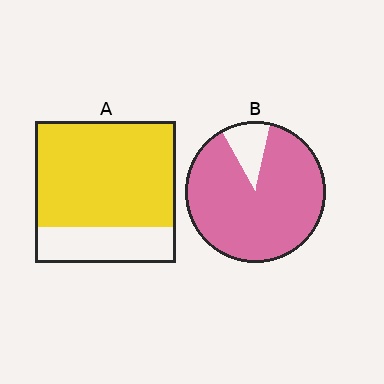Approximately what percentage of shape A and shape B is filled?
A is approximately 75% and B is approximately 90%.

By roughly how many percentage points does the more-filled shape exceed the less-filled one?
By roughly 15 percentage points (B over A).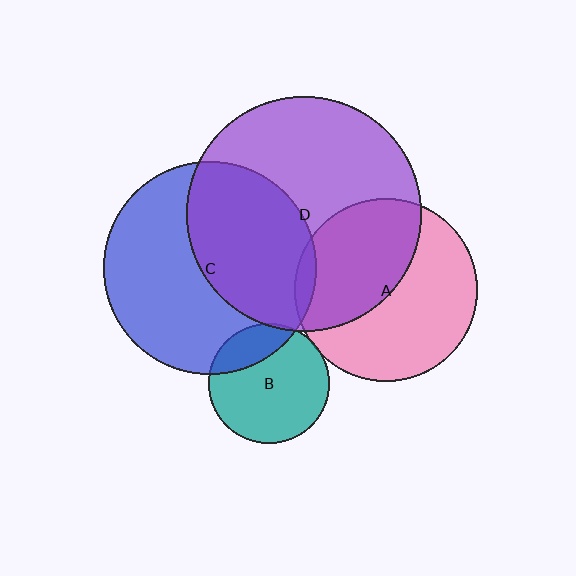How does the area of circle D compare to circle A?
Approximately 1.7 times.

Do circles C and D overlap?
Yes.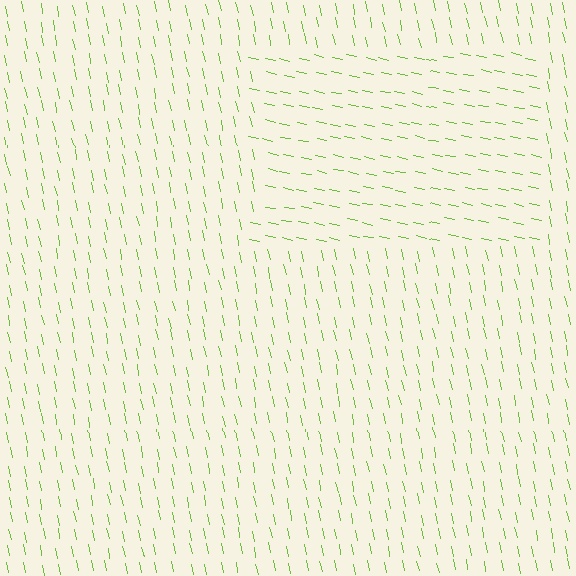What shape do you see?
I see a rectangle.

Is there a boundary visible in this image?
Yes, there is a texture boundary formed by a change in line orientation.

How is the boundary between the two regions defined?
The boundary is defined purely by a change in line orientation (approximately 67 degrees difference). All lines are the same color and thickness.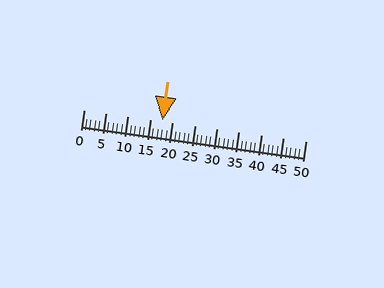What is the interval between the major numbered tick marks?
The major tick marks are spaced 5 units apart.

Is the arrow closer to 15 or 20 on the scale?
The arrow is closer to 20.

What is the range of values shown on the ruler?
The ruler shows values from 0 to 50.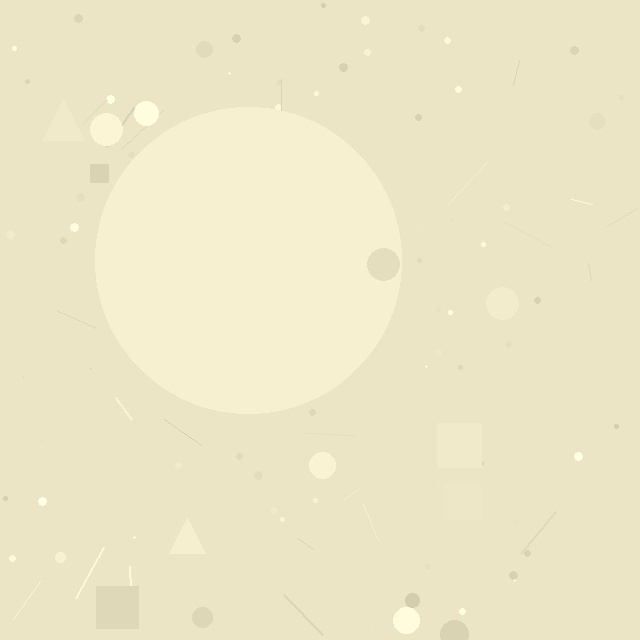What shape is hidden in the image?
A circle is hidden in the image.